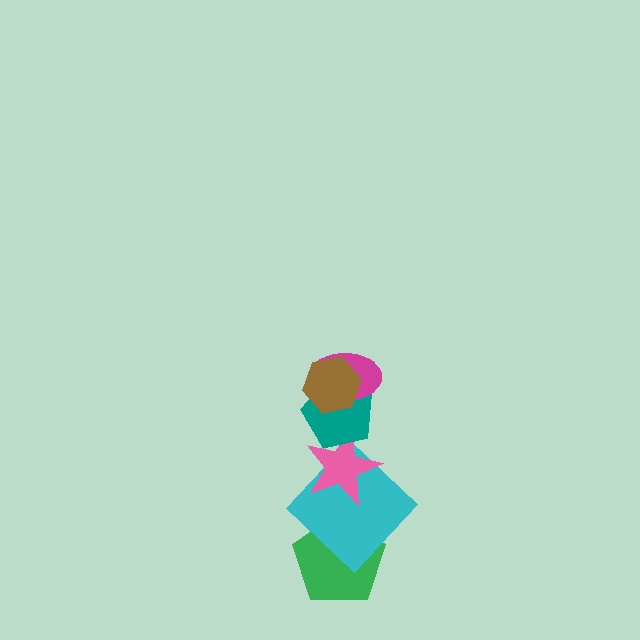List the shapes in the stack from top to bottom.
From top to bottom: the brown hexagon, the magenta ellipse, the teal pentagon, the pink star, the cyan diamond, the green pentagon.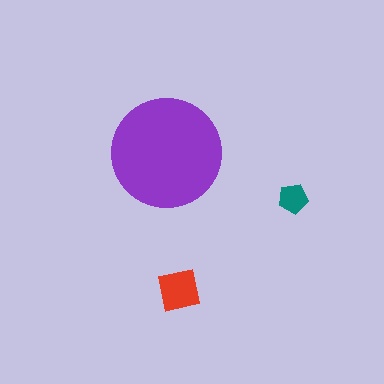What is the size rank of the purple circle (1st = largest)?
1st.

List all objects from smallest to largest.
The teal pentagon, the red square, the purple circle.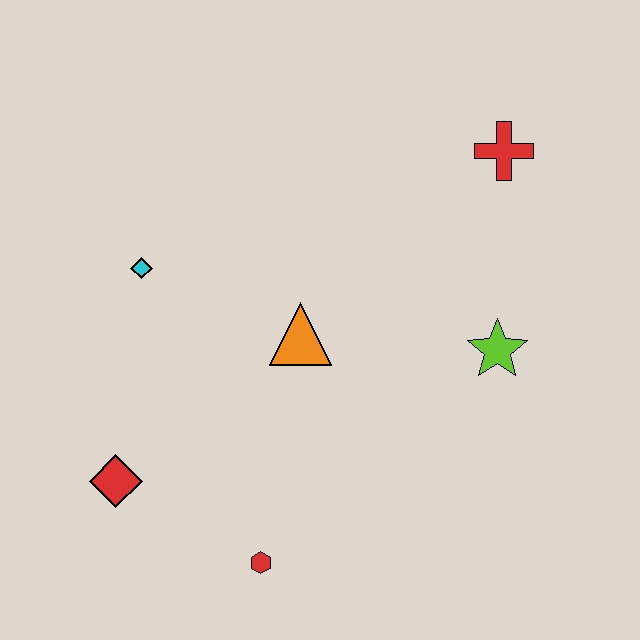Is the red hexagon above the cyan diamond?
No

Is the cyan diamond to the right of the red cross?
No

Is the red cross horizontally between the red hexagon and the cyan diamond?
No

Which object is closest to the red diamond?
The red hexagon is closest to the red diamond.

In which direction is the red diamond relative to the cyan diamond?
The red diamond is below the cyan diamond.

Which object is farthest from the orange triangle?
The red cross is farthest from the orange triangle.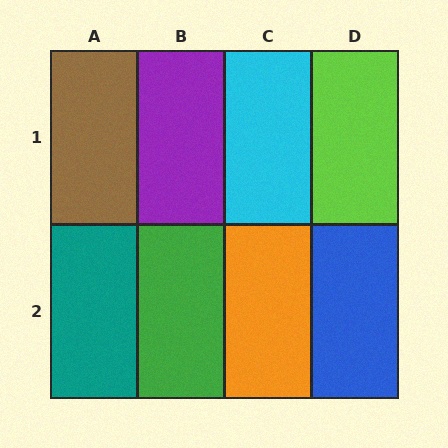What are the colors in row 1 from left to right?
Brown, purple, cyan, lime.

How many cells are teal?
1 cell is teal.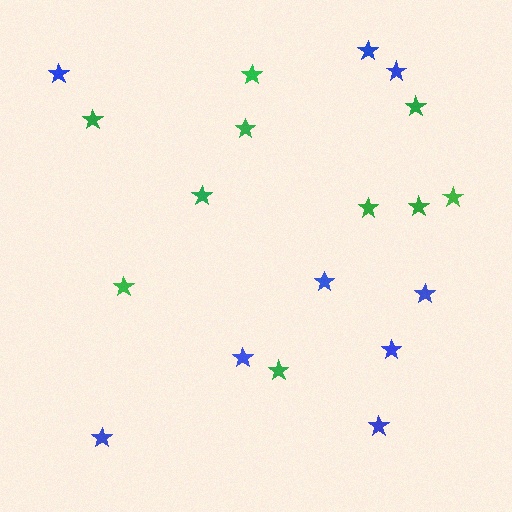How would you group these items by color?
There are 2 groups: one group of blue stars (9) and one group of green stars (10).